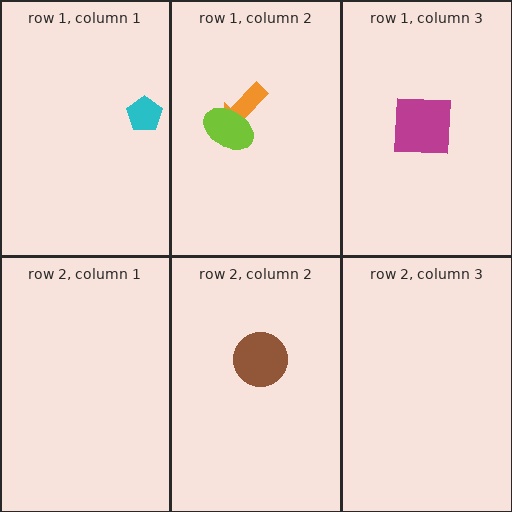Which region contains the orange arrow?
The row 1, column 2 region.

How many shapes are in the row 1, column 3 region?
1.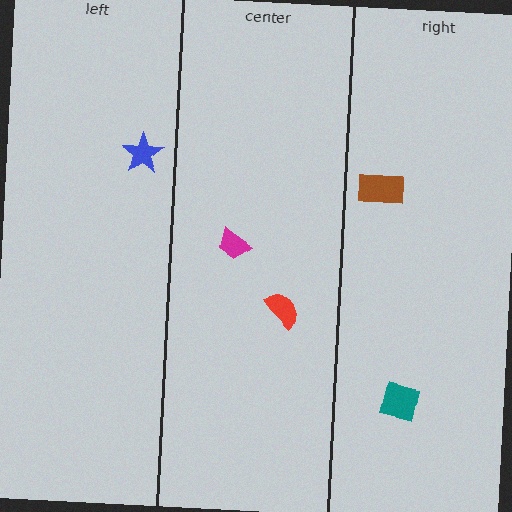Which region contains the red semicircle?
The center region.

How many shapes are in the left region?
1.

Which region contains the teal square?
The right region.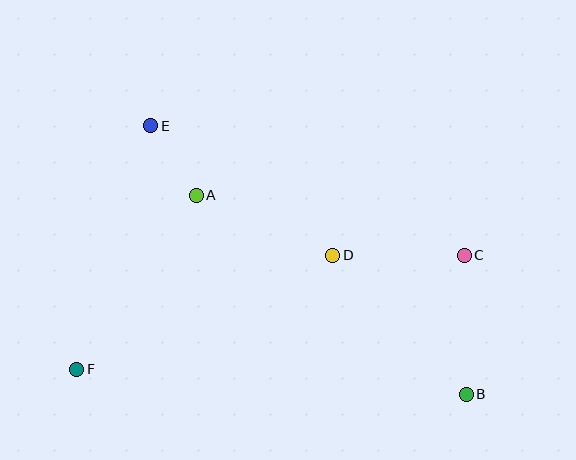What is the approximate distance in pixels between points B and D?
The distance between B and D is approximately 193 pixels.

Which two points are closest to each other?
Points A and E are closest to each other.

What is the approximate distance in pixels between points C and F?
The distance between C and F is approximately 404 pixels.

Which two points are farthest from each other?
Points B and E are farthest from each other.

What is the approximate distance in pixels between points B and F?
The distance between B and F is approximately 390 pixels.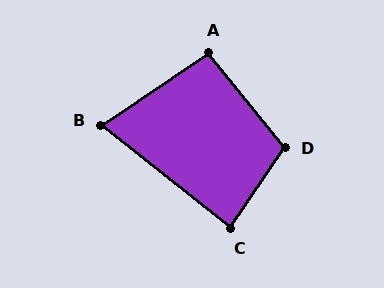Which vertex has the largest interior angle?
D, at approximately 107 degrees.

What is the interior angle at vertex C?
Approximately 85 degrees (approximately right).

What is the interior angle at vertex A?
Approximately 95 degrees (approximately right).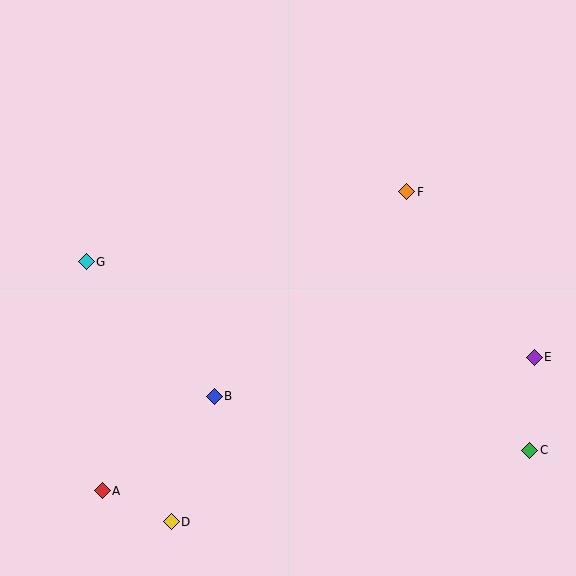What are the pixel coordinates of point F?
Point F is at (407, 192).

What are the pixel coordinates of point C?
Point C is at (530, 450).